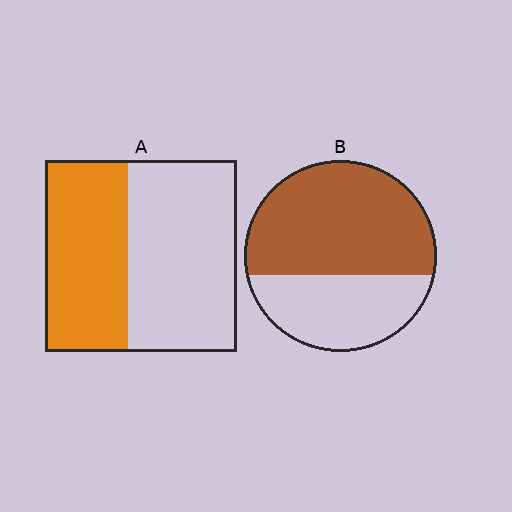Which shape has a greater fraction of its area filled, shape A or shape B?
Shape B.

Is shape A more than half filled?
No.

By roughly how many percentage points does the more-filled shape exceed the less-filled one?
By roughly 20 percentage points (B over A).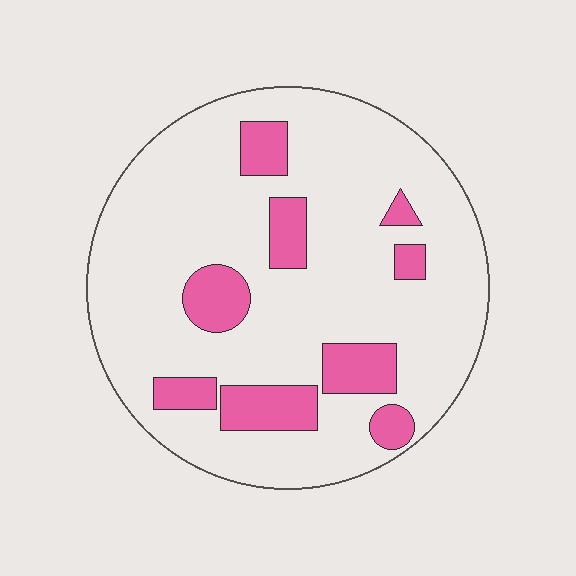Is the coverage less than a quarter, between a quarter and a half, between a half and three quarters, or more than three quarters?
Less than a quarter.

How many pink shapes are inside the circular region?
9.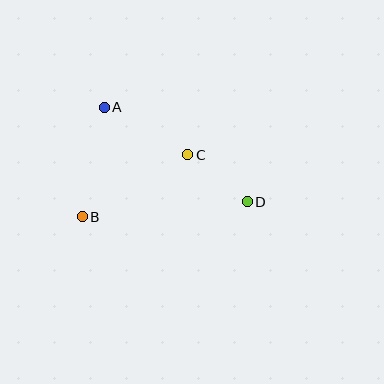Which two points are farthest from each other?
Points A and D are farthest from each other.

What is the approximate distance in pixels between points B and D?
The distance between B and D is approximately 166 pixels.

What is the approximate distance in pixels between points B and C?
The distance between B and C is approximately 122 pixels.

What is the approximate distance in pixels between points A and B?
The distance between A and B is approximately 112 pixels.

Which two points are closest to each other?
Points C and D are closest to each other.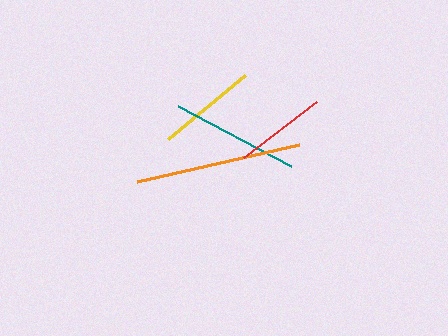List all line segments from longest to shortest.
From longest to shortest: orange, teal, yellow, red.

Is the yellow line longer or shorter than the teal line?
The teal line is longer than the yellow line.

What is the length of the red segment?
The red segment is approximately 92 pixels long.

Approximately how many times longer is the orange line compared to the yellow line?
The orange line is approximately 1.7 times the length of the yellow line.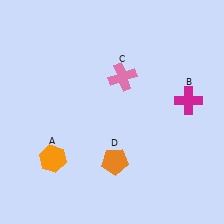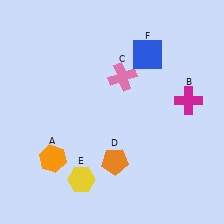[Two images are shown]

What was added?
A yellow hexagon (E), a blue square (F) were added in Image 2.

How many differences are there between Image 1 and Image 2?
There are 2 differences between the two images.